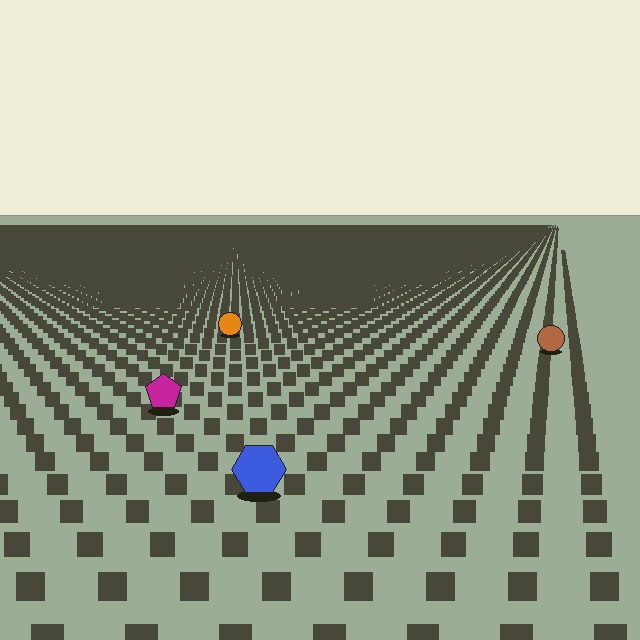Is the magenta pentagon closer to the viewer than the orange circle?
Yes. The magenta pentagon is closer — you can tell from the texture gradient: the ground texture is coarser near it.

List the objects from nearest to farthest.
From nearest to farthest: the blue hexagon, the magenta pentagon, the brown circle, the orange circle.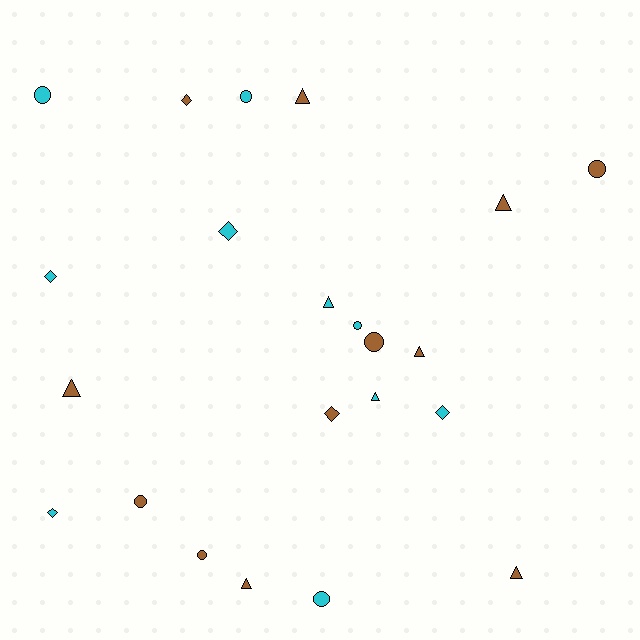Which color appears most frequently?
Brown, with 12 objects.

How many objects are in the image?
There are 22 objects.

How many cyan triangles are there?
There are 2 cyan triangles.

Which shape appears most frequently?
Circle, with 8 objects.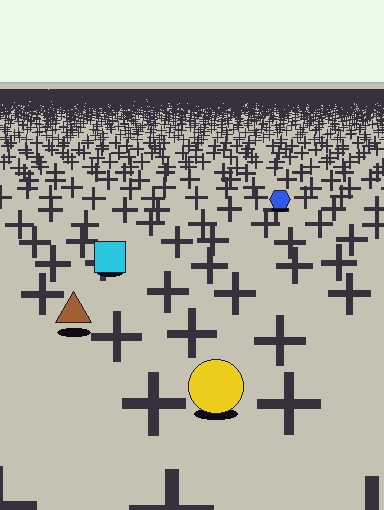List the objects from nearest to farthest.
From nearest to farthest: the yellow circle, the brown triangle, the cyan square, the blue hexagon.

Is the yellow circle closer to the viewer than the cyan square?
Yes. The yellow circle is closer — you can tell from the texture gradient: the ground texture is coarser near it.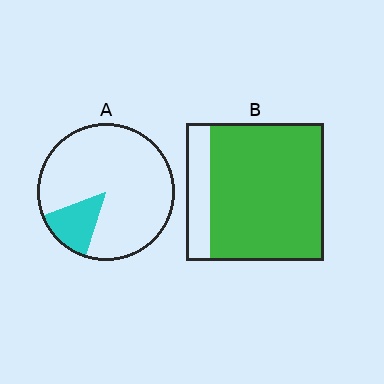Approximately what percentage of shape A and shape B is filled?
A is approximately 15% and B is approximately 85%.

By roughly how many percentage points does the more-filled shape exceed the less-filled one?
By roughly 70 percentage points (B over A).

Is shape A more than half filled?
No.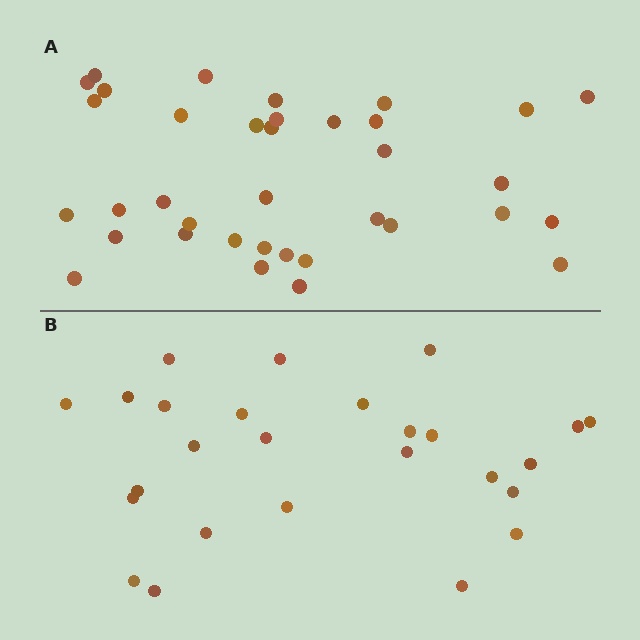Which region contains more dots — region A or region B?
Region A (the top region) has more dots.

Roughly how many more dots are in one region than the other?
Region A has roughly 10 or so more dots than region B.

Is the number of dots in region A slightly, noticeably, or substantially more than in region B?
Region A has noticeably more, but not dramatically so. The ratio is roughly 1.4 to 1.